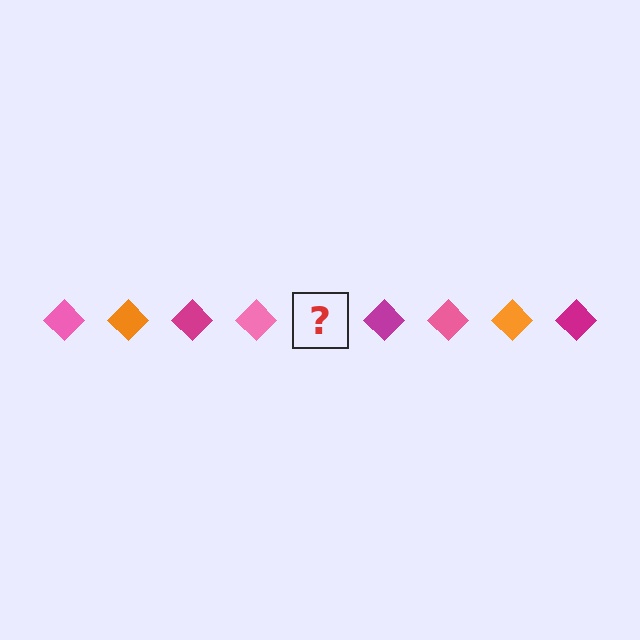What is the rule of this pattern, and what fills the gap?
The rule is that the pattern cycles through pink, orange, magenta diamonds. The gap should be filled with an orange diamond.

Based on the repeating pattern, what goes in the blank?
The blank should be an orange diamond.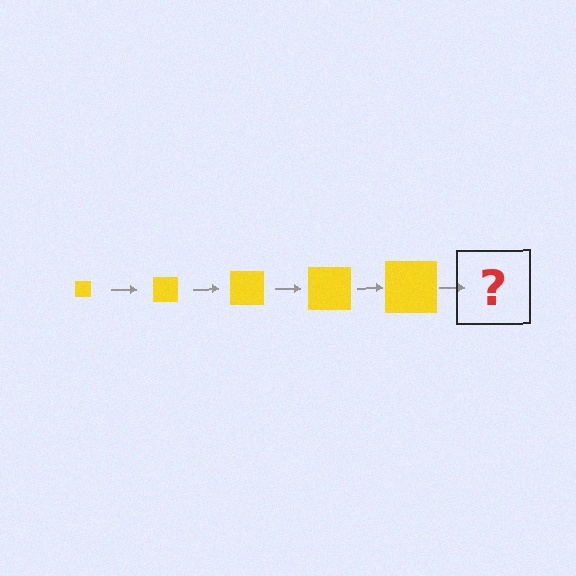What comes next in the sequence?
The next element should be a yellow square, larger than the previous one.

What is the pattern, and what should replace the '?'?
The pattern is that the square gets progressively larger each step. The '?' should be a yellow square, larger than the previous one.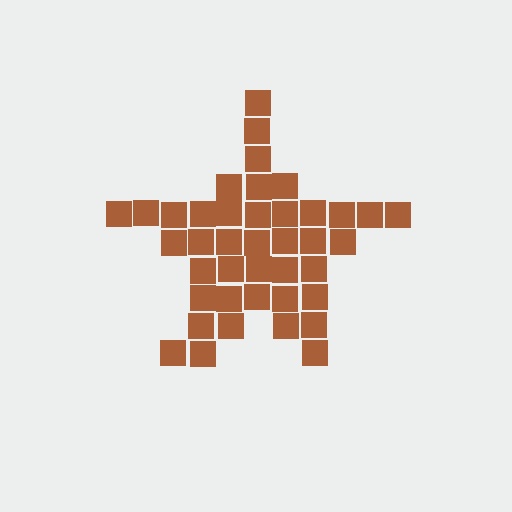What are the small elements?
The small elements are squares.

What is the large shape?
The large shape is a star.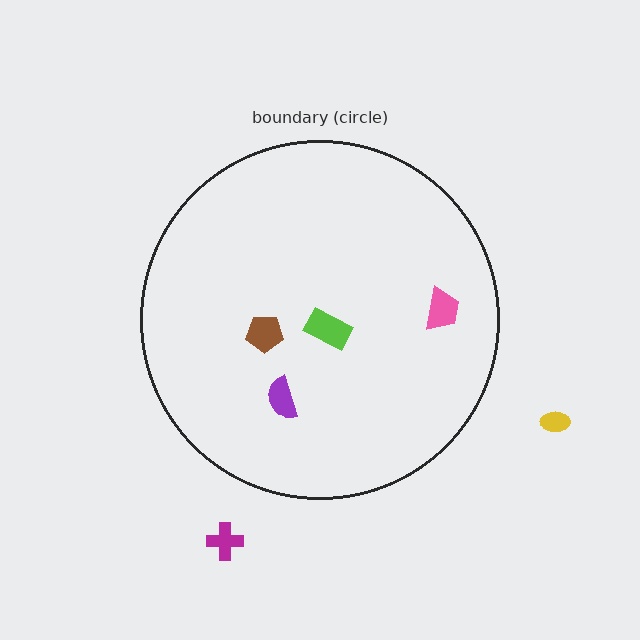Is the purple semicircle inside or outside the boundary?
Inside.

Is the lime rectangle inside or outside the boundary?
Inside.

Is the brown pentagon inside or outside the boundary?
Inside.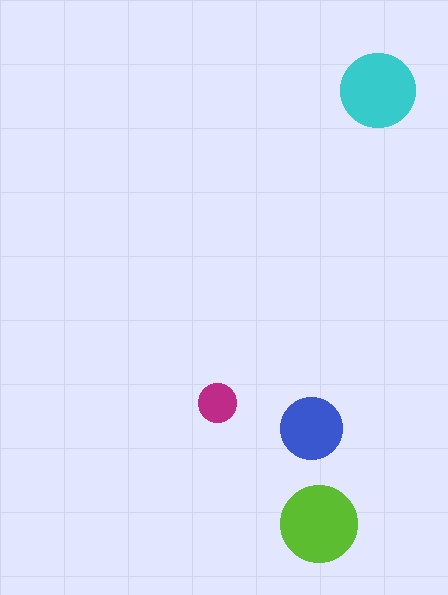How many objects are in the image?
There are 4 objects in the image.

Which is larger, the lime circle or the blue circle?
The lime one.